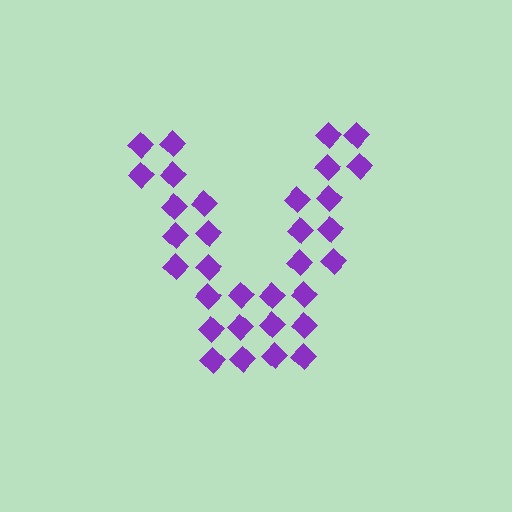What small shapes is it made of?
It is made of small diamonds.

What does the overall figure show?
The overall figure shows the letter V.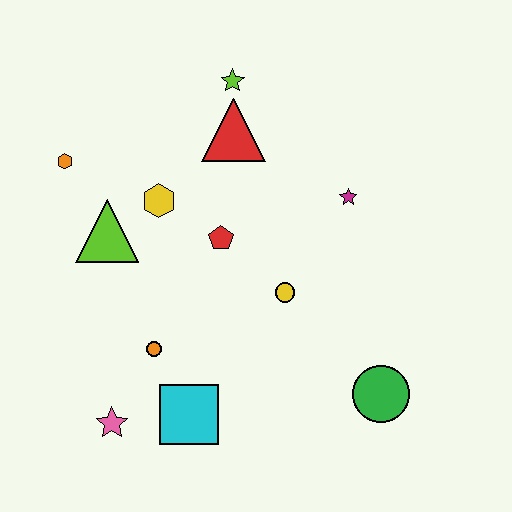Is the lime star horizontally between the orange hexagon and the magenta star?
Yes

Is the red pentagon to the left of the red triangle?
Yes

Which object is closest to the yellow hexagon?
The lime triangle is closest to the yellow hexagon.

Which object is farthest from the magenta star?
The pink star is farthest from the magenta star.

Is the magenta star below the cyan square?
No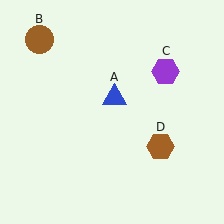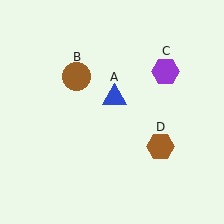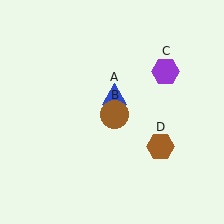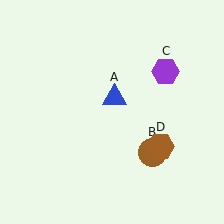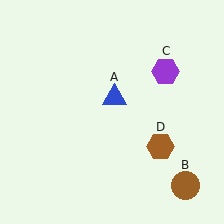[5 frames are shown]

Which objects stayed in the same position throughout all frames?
Blue triangle (object A) and purple hexagon (object C) and brown hexagon (object D) remained stationary.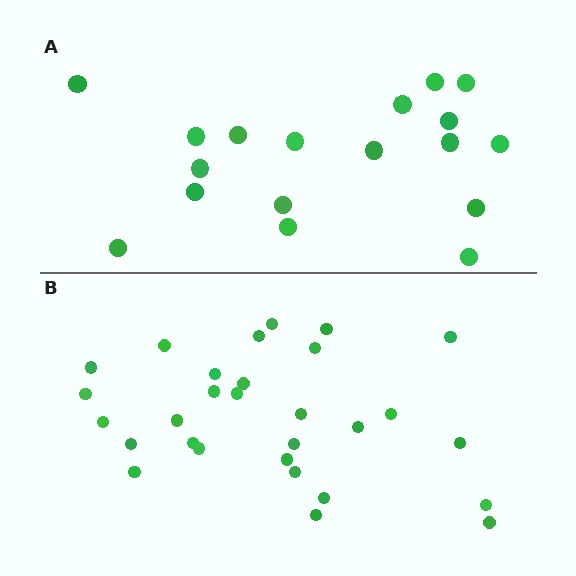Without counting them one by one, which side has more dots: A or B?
Region B (the bottom region) has more dots.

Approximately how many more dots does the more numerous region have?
Region B has roughly 12 or so more dots than region A.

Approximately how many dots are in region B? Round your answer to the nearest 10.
About 30 dots. (The exact count is 29, which rounds to 30.)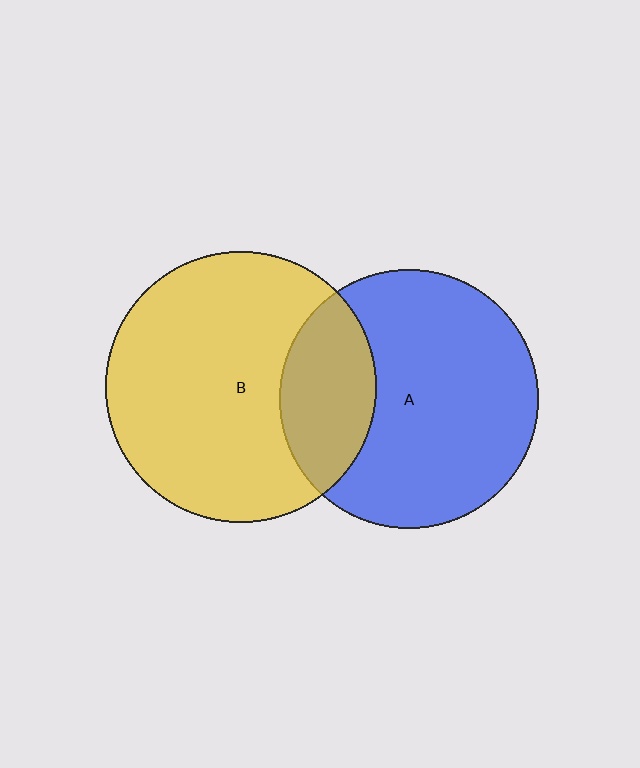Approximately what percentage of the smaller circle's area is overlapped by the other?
Approximately 25%.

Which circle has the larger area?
Circle B (yellow).